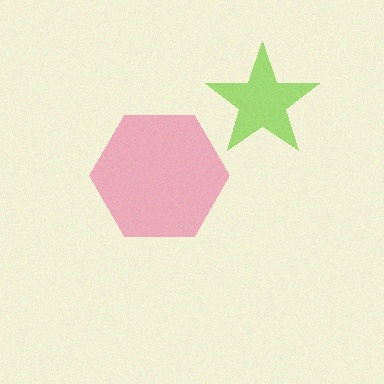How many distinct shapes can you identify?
There are 2 distinct shapes: a pink hexagon, a lime star.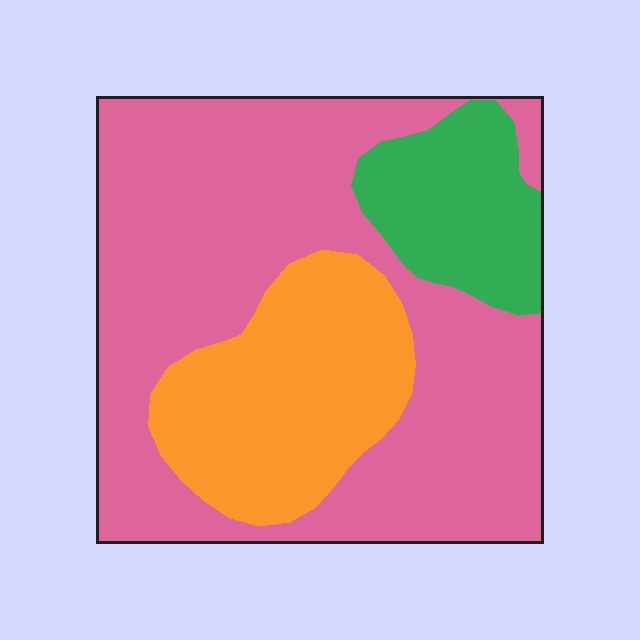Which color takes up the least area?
Green, at roughly 15%.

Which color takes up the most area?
Pink, at roughly 60%.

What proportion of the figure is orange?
Orange takes up less than a quarter of the figure.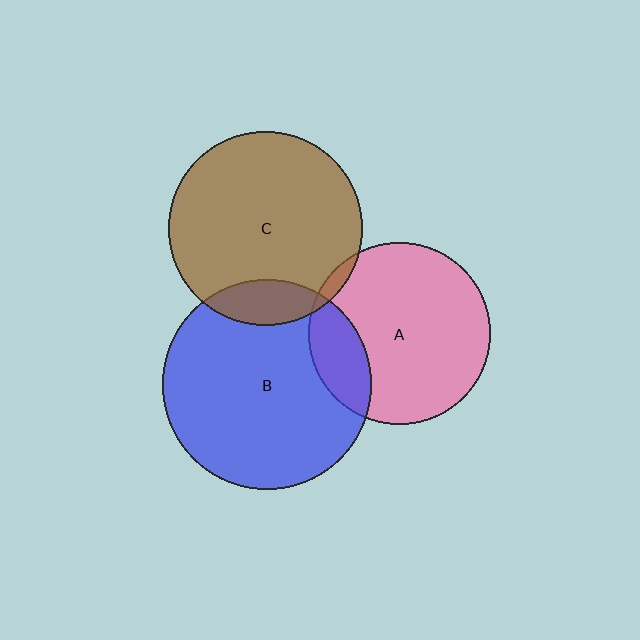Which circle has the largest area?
Circle B (blue).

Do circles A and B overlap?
Yes.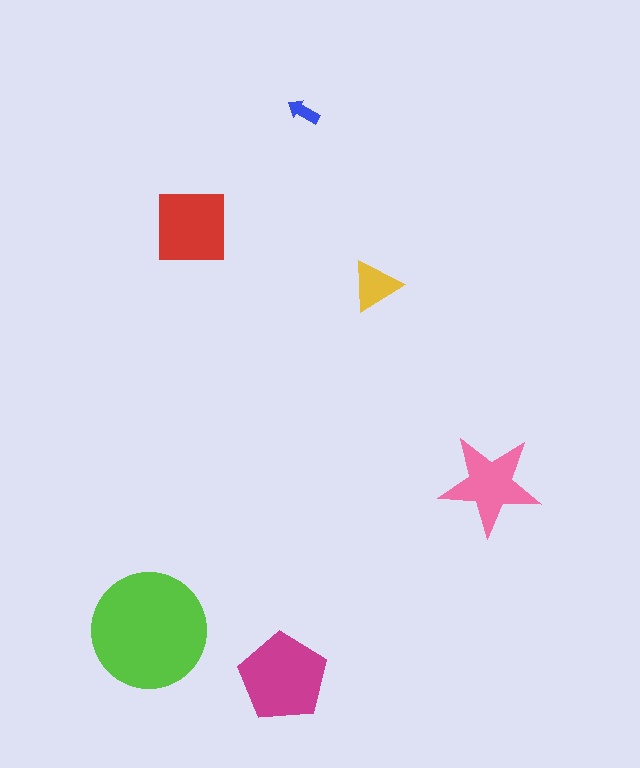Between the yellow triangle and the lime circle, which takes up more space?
The lime circle.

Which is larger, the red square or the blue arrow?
The red square.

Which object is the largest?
The lime circle.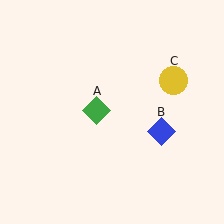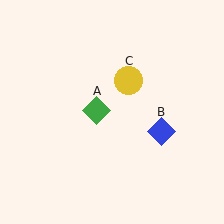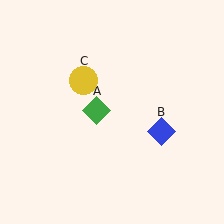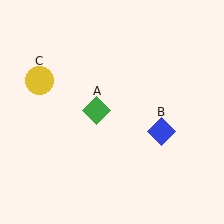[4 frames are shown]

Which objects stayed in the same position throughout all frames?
Green diamond (object A) and blue diamond (object B) remained stationary.